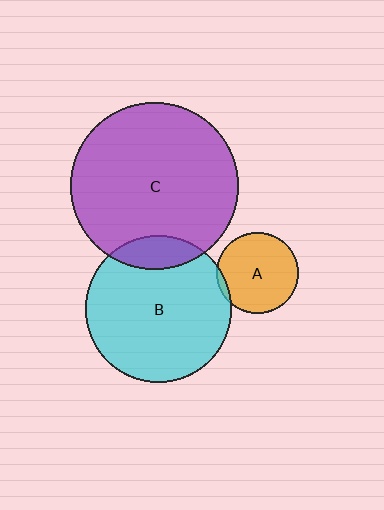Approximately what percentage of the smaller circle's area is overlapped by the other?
Approximately 5%.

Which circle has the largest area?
Circle C (purple).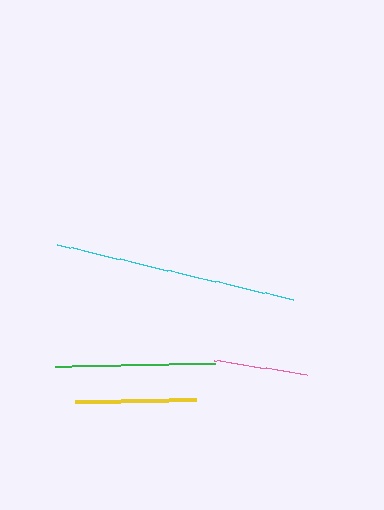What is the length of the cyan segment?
The cyan segment is approximately 242 pixels long.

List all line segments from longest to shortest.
From longest to shortest: cyan, green, yellow, pink.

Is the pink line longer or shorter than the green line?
The green line is longer than the pink line.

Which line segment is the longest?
The cyan line is the longest at approximately 242 pixels.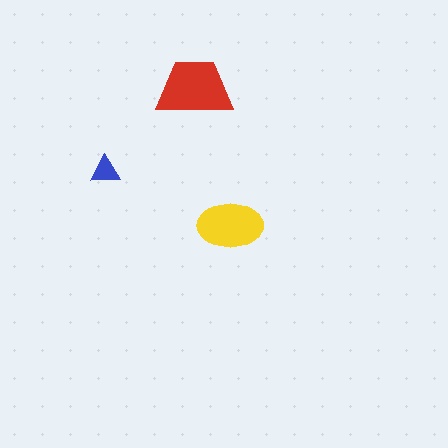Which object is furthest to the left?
The blue triangle is leftmost.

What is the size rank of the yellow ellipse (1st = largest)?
2nd.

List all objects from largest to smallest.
The red trapezoid, the yellow ellipse, the blue triangle.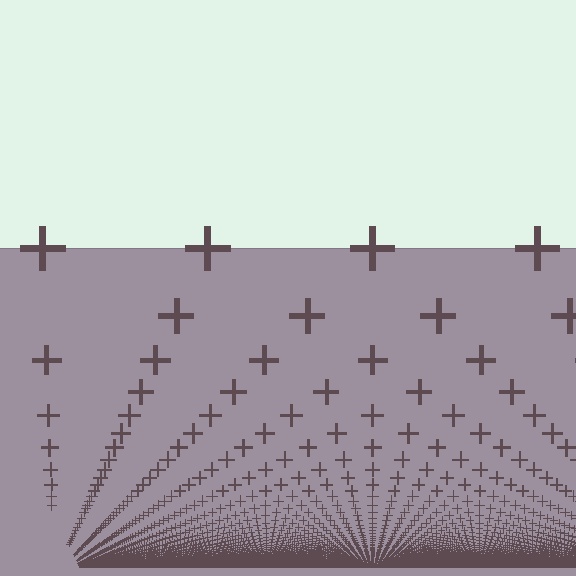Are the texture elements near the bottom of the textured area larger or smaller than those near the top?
Smaller. The gradient is inverted — elements near the bottom are smaller and denser.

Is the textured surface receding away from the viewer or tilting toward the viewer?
The surface appears to tilt toward the viewer. Texture elements get larger and sparser toward the top.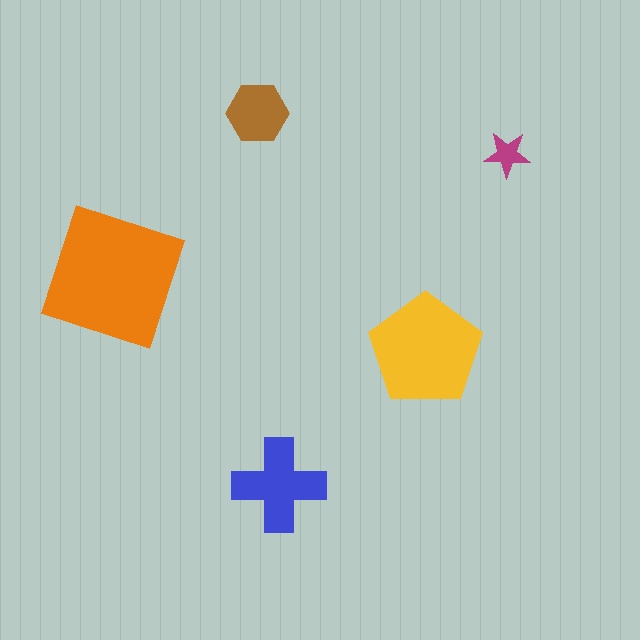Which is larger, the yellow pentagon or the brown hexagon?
The yellow pentagon.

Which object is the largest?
The orange square.